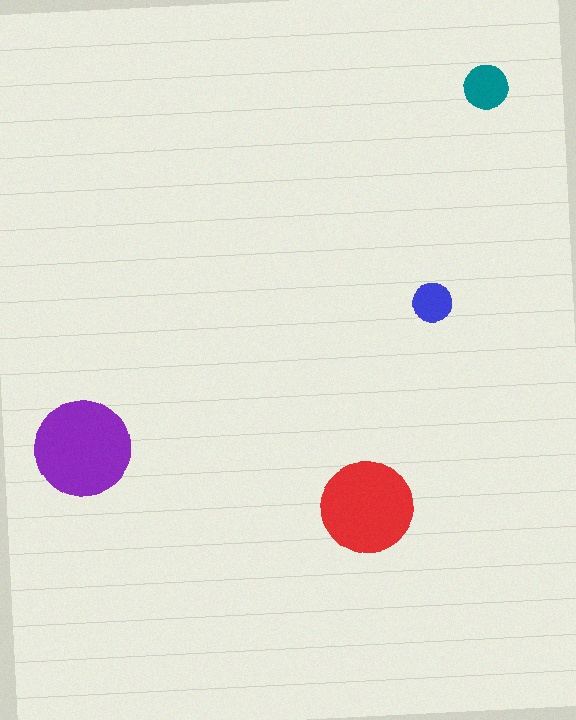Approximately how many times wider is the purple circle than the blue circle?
About 2.5 times wider.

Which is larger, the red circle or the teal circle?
The red one.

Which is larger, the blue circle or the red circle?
The red one.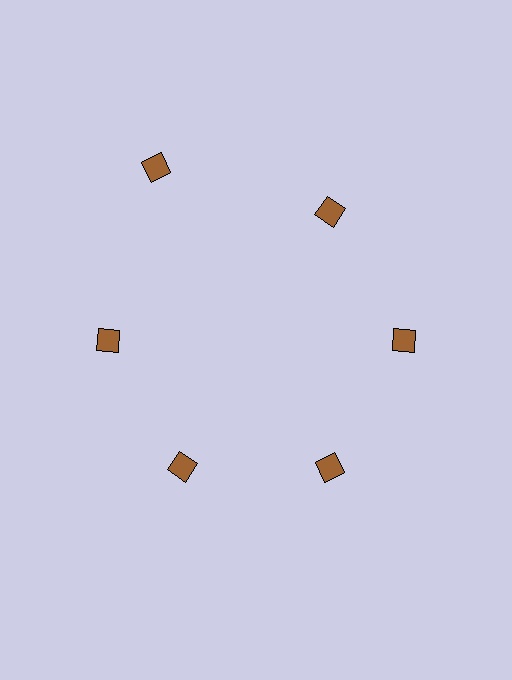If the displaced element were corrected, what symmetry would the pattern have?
It would have 6-fold rotational symmetry — the pattern would map onto itself every 60 degrees.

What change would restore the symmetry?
The symmetry would be restored by moving it inward, back onto the ring so that all 6 diamonds sit at equal angles and equal distance from the center.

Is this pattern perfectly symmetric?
No. The 6 brown diamonds are arranged in a ring, but one element near the 11 o'clock position is pushed outward from the center, breaking the 6-fold rotational symmetry.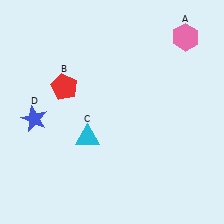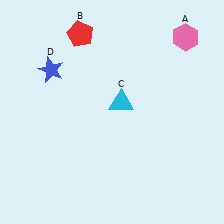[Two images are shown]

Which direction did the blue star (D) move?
The blue star (D) moved up.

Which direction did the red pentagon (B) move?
The red pentagon (B) moved up.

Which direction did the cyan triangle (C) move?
The cyan triangle (C) moved up.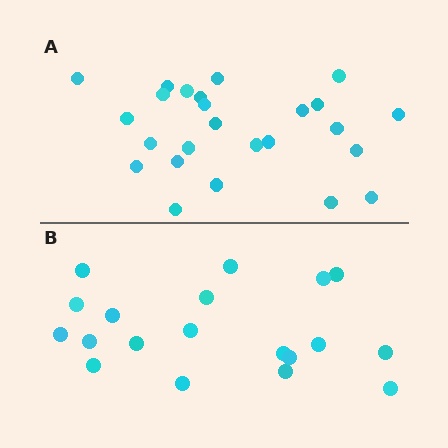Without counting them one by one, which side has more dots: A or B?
Region A (the top region) has more dots.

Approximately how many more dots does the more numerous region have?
Region A has about 6 more dots than region B.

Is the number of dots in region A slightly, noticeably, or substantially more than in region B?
Region A has noticeably more, but not dramatically so. The ratio is roughly 1.3 to 1.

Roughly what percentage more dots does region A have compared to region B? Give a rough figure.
About 30% more.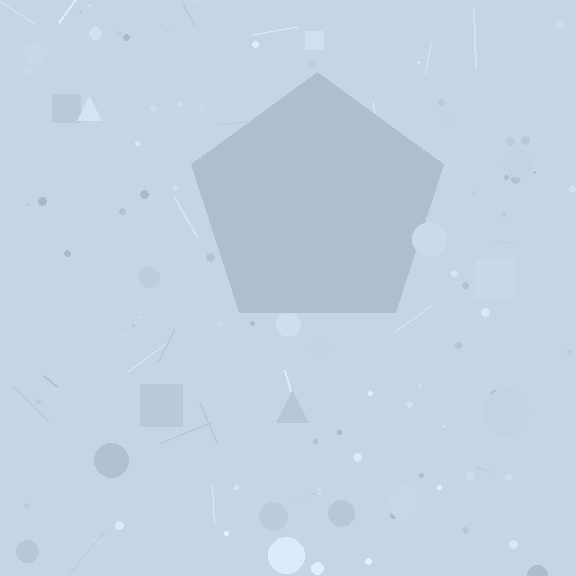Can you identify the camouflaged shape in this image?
The camouflaged shape is a pentagon.